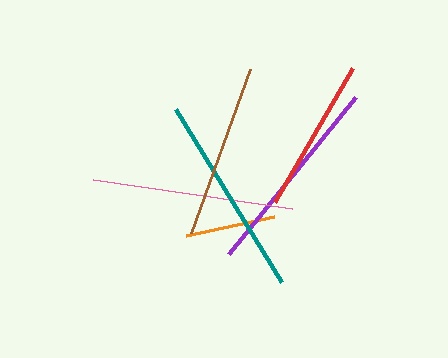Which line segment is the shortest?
The orange line is the shortest at approximately 90 pixels.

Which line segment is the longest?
The teal line is the longest at approximately 203 pixels.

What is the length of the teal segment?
The teal segment is approximately 203 pixels long.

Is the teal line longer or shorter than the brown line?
The teal line is longer than the brown line.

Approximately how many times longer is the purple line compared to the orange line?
The purple line is approximately 2.2 times the length of the orange line.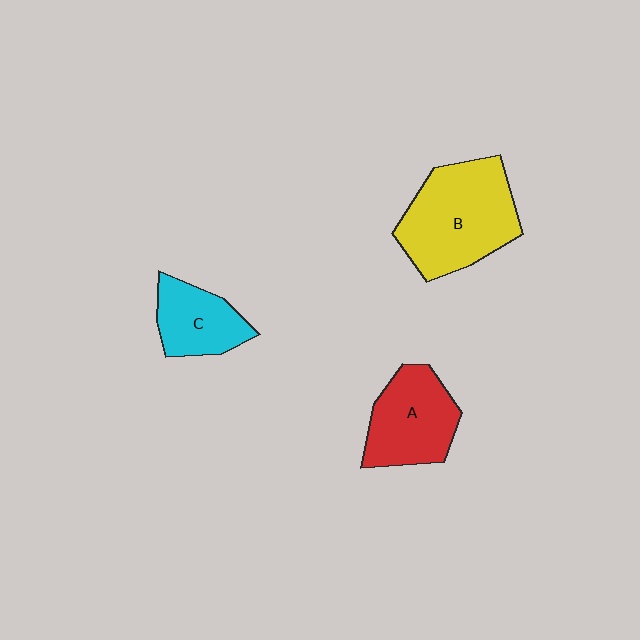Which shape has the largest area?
Shape B (yellow).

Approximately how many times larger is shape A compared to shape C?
Approximately 1.3 times.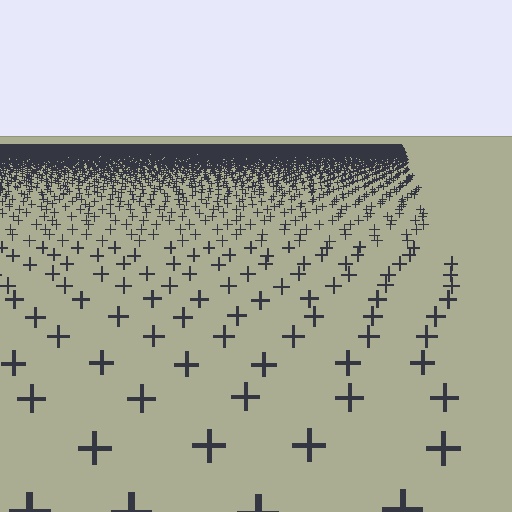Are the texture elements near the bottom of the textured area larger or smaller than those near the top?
Larger. Near the bottom, elements are closer to the viewer and appear at a bigger on-screen size.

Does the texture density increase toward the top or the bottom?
Density increases toward the top.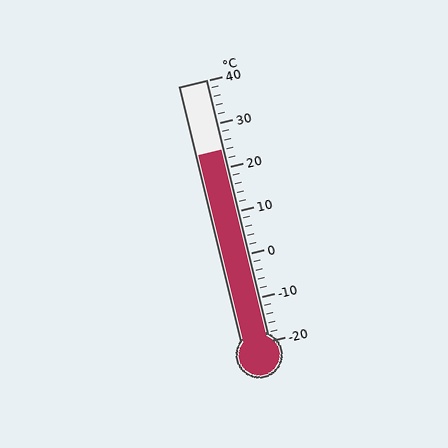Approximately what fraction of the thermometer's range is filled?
The thermometer is filled to approximately 75% of its range.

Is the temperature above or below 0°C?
The temperature is above 0°C.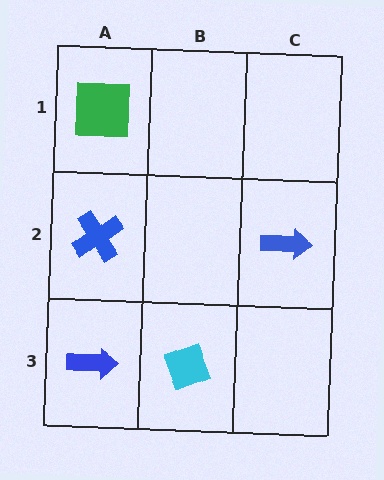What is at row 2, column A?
A blue cross.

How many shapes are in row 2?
2 shapes.